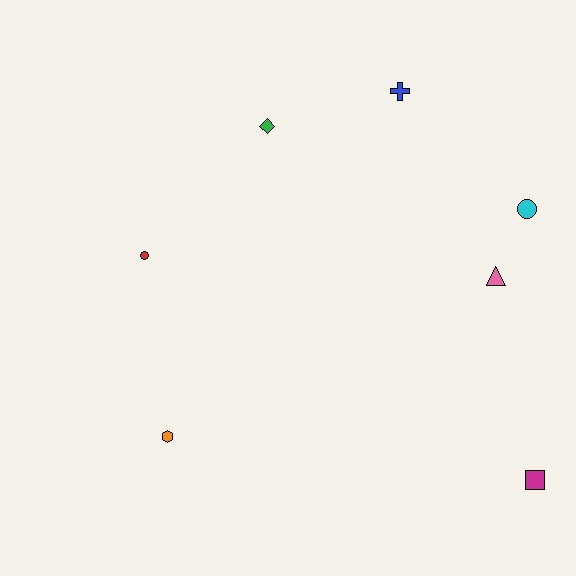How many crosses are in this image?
There is 1 cross.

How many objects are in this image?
There are 7 objects.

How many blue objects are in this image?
There is 1 blue object.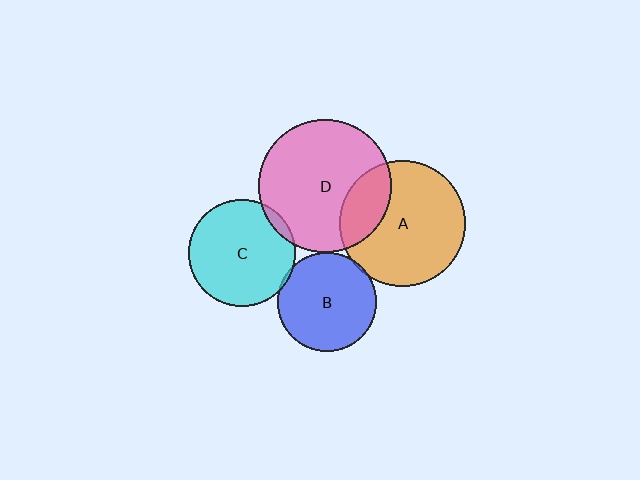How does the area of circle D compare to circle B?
Approximately 1.8 times.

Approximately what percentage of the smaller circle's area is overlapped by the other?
Approximately 5%.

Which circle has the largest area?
Circle D (pink).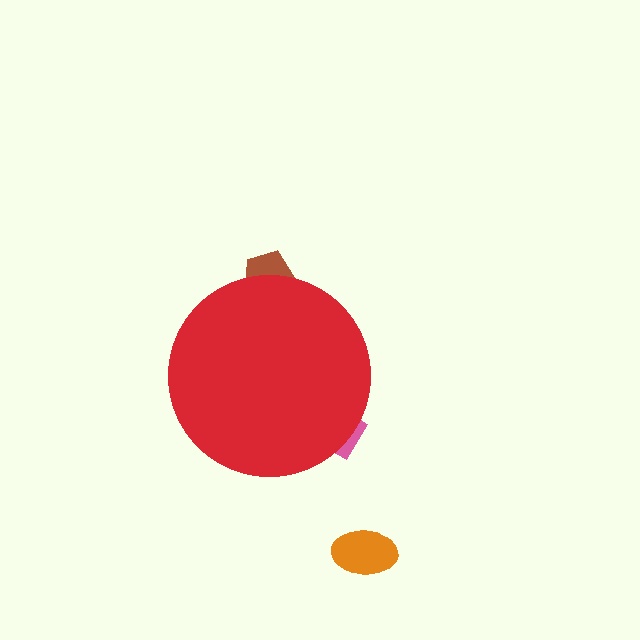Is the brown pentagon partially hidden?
Yes, the brown pentagon is partially hidden behind the red circle.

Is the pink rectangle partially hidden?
Yes, the pink rectangle is partially hidden behind the red circle.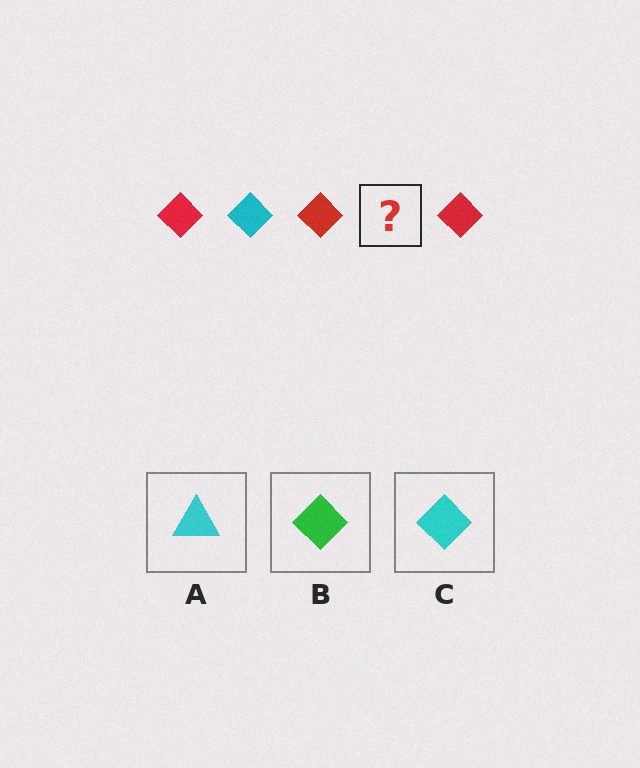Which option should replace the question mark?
Option C.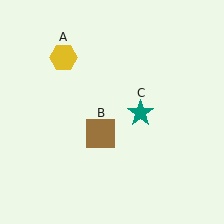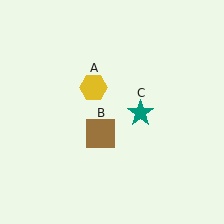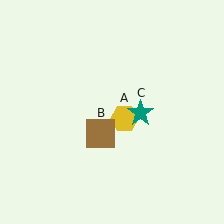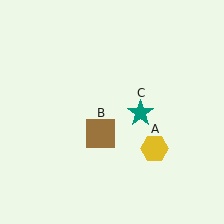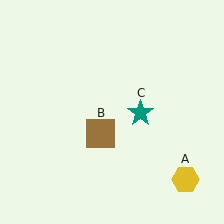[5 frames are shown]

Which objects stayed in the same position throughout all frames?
Brown square (object B) and teal star (object C) remained stationary.